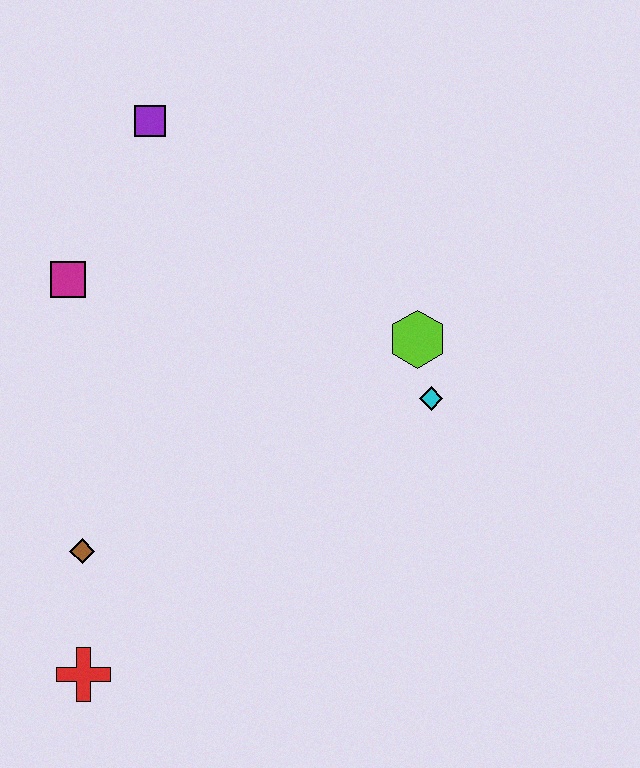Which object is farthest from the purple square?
The red cross is farthest from the purple square.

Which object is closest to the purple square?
The magenta square is closest to the purple square.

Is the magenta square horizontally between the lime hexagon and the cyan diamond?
No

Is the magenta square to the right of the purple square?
No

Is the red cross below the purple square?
Yes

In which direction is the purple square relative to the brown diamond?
The purple square is above the brown diamond.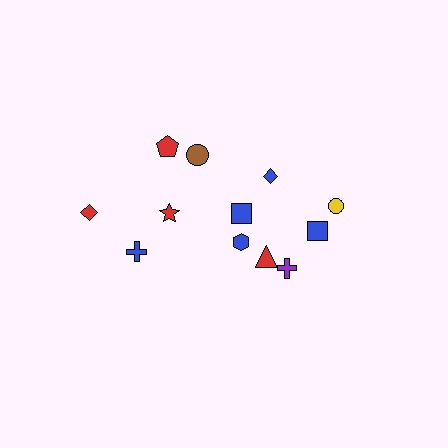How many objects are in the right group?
There are 7 objects.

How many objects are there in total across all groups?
There are 12 objects.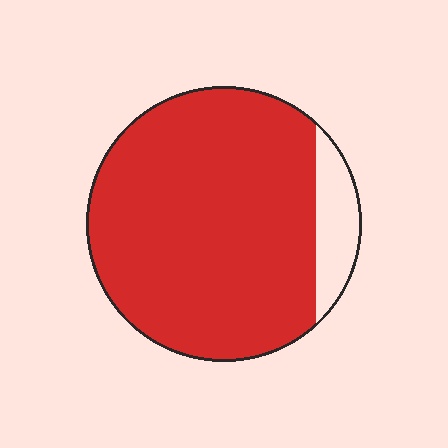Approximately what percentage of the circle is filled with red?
Approximately 90%.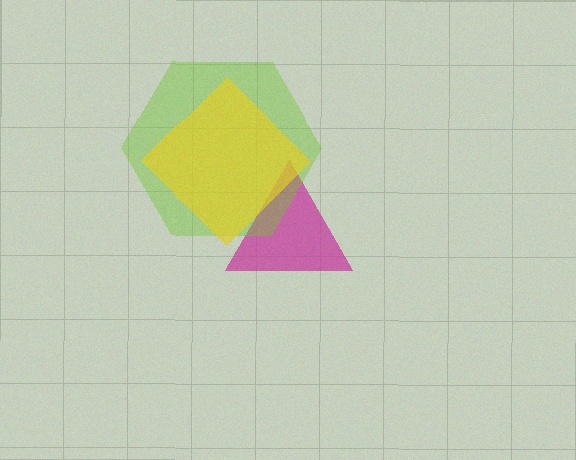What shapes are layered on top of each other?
The layered shapes are: a magenta triangle, a lime hexagon, a yellow diamond.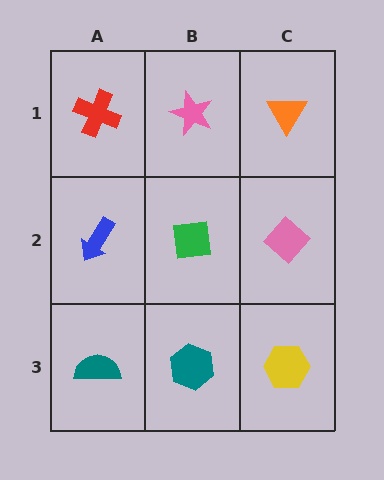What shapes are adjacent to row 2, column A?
A red cross (row 1, column A), a teal semicircle (row 3, column A), a green square (row 2, column B).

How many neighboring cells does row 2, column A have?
3.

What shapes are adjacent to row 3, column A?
A blue arrow (row 2, column A), a teal hexagon (row 3, column B).